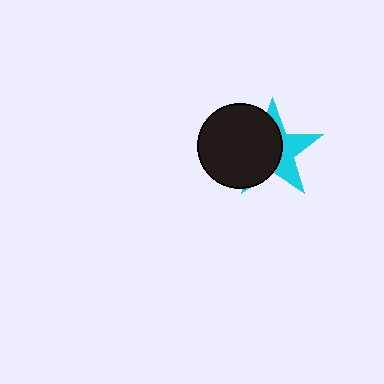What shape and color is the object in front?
The object in front is a black circle.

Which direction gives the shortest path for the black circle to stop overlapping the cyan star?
Moving left gives the shortest separation.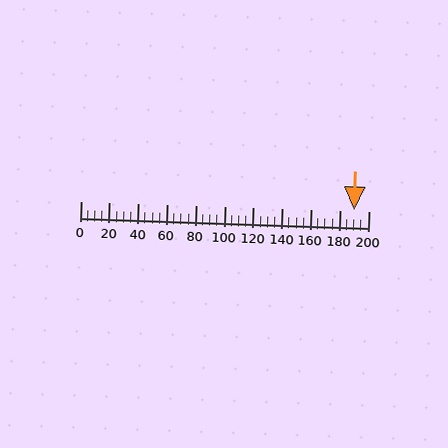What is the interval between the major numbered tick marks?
The major tick marks are spaced 20 units apart.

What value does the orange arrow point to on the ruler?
The orange arrow points to approximately 190.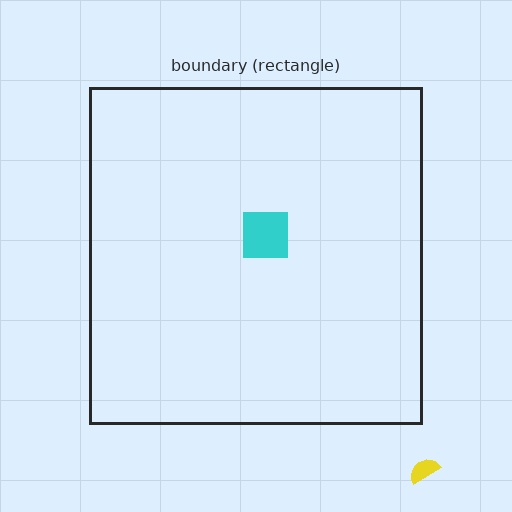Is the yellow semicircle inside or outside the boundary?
Outside.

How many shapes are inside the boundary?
1 inside, 1 outside.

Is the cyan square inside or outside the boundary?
Inside.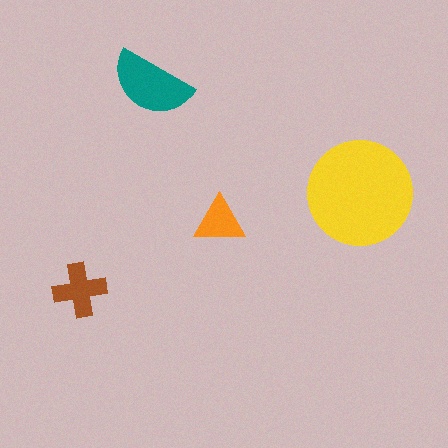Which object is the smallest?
The orange triangle.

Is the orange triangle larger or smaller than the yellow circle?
Smaller.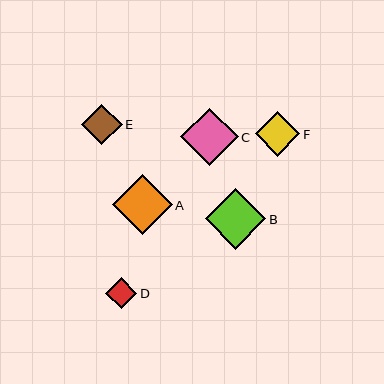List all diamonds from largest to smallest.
From largest to smallest: B, A, C, F, E, D.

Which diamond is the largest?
Diamond B is the largest with a size of approximately 61 pixels.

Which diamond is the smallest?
Diamond D is the smallest with a size of approximately 31 pixels.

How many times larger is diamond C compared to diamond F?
Diamond C is approximately 1.3 times the size of diamond F.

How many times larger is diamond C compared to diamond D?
Diamond C is approximately 1.9 times the size of diamond D.